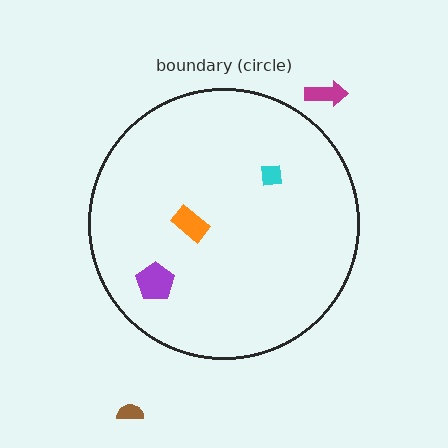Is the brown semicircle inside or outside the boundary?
Outside.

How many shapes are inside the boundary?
3 inside, 2 outside.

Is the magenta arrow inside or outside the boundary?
Outside.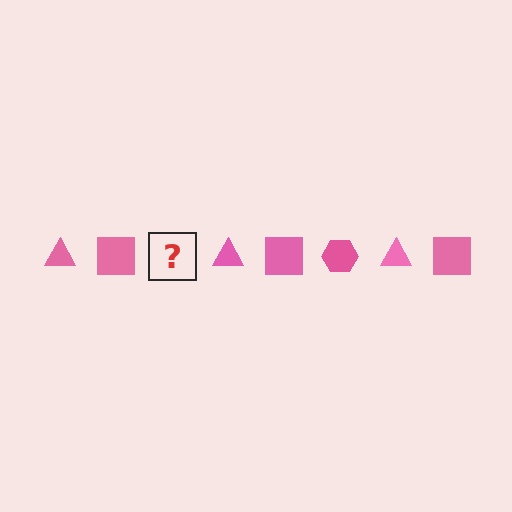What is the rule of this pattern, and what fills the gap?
The rule is that the pattern cycles through triangle, square, hexagon shapes in pink. The gap should be filled with a pink hexagon.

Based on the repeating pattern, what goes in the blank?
The blank should be a pink hexagon.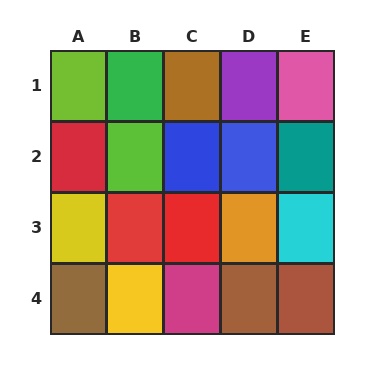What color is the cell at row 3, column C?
Red.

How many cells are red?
3 cells are red.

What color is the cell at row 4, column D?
Brown.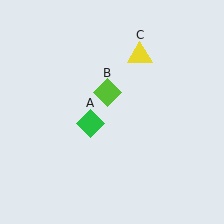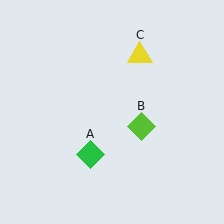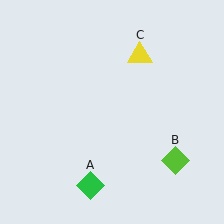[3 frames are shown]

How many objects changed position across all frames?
2 objects changed position: green diamond (object A), lime diamond (object B).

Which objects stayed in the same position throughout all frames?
Yellow triangle (object C) remained stationary.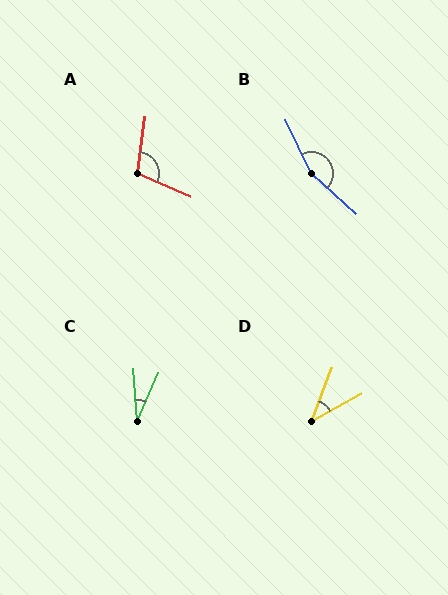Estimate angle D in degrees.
Approximately 40 degrees.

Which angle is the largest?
B, at approximately 157 degrees.